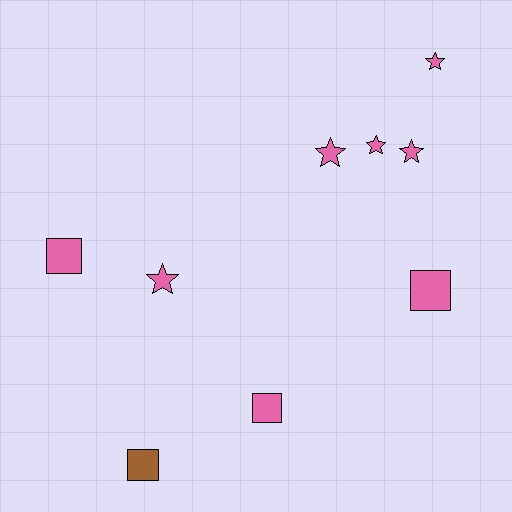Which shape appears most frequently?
Star, with 5 objects.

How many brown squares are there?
There is 1 brown square.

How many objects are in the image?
There are 9 objects.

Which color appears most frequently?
Pink, with 8 objects.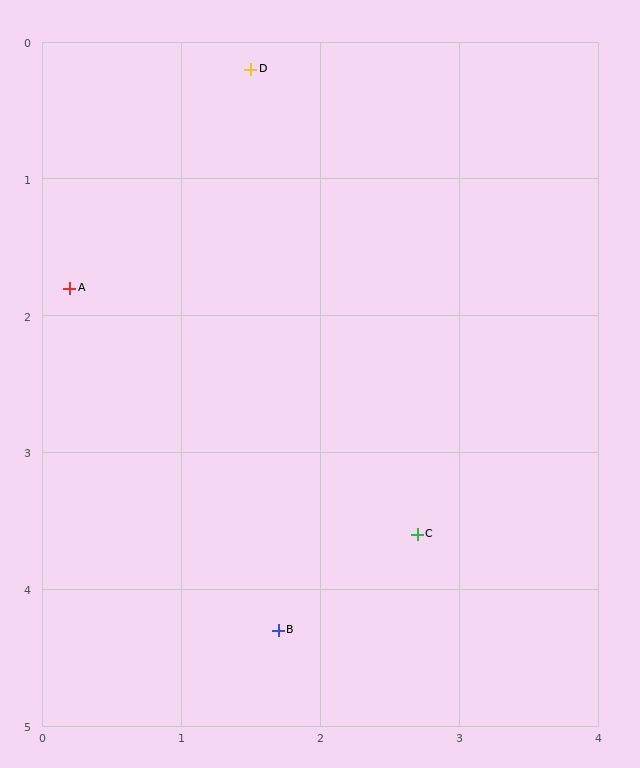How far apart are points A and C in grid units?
Points A and C are about 3.1 grid units apart.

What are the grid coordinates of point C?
Point C is at approximately (2.7, 3.6).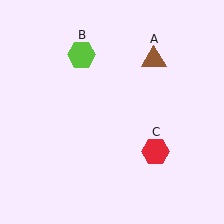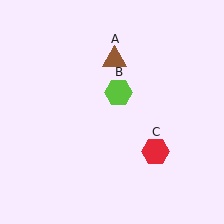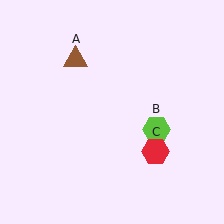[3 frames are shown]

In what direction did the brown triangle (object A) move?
The brown triangle (object A) moved left.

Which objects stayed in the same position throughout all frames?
Red hexagon (object C) remained stationary.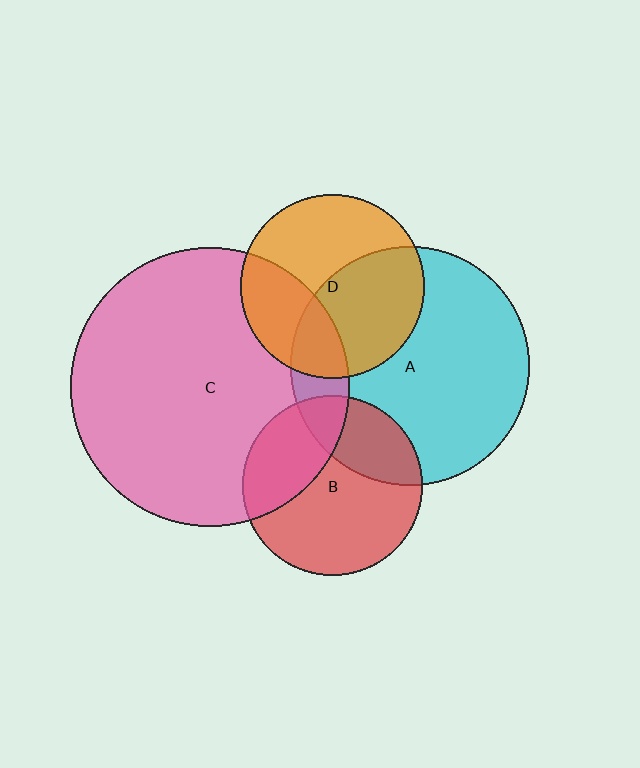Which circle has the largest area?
Circle C (pink).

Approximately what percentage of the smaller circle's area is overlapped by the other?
Approximately 45%.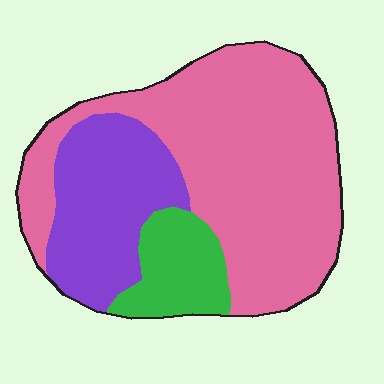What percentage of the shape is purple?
Purple takes up about one quarter (1/4) of the shape.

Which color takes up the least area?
Green, at roughly 15%.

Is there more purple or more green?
Purple.